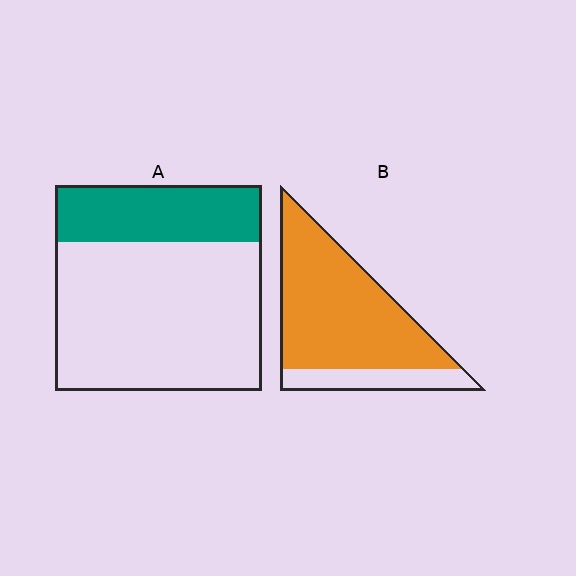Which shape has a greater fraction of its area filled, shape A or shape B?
Shape B.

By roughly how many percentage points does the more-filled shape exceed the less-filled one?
By roughly 50 percentage points (B over A).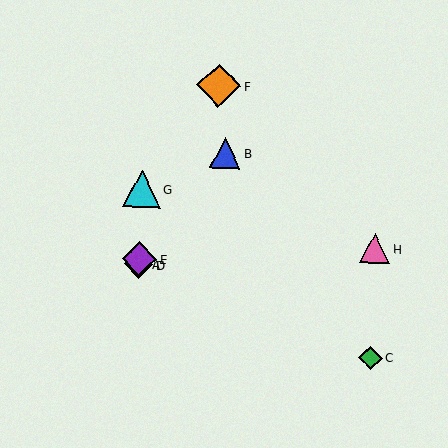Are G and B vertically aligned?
No, G is at x≈142 and B is at x≈225.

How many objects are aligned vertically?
4 objects (A, D, E, G) are aligned vertically.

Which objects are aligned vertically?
Objects A, D, E, G are aligned vertically.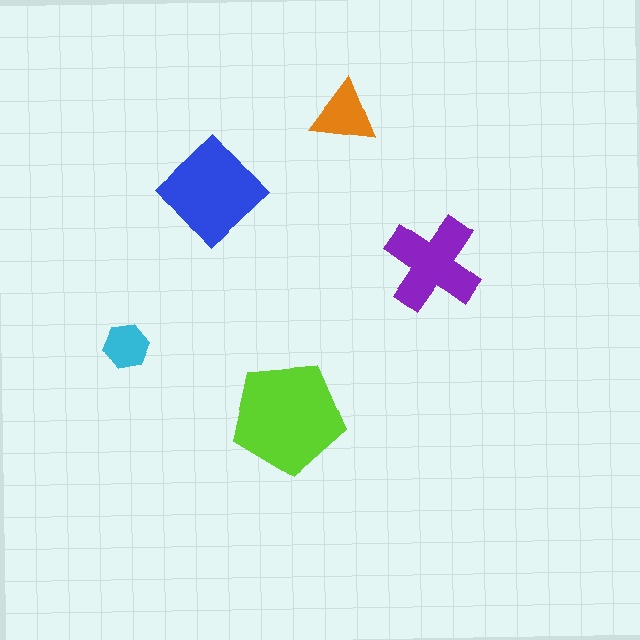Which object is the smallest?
The cyan hexagon.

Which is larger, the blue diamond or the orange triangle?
The blue diamond.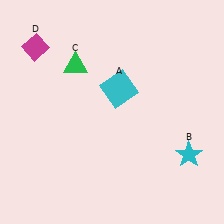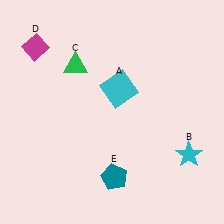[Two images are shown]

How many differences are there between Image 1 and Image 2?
There is 1 difference between the two images.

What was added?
A teal pentagon (E) was added in Image 2.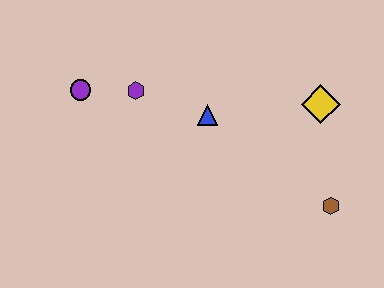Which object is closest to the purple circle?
The purple hexagon is closest to the purple circle.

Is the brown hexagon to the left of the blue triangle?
No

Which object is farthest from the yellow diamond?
The purple circle is farthest from the yellow diamond.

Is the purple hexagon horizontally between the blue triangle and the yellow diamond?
No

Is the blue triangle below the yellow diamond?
Yes